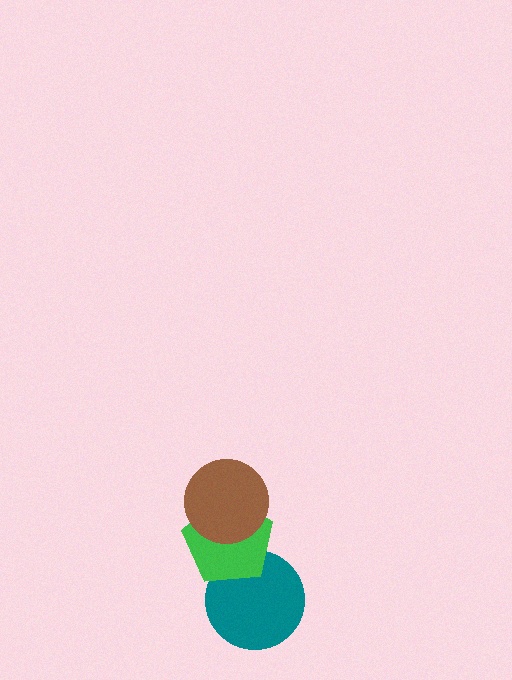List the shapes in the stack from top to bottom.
From top to bottom: the brown circle, the green pentagon, the teal circle.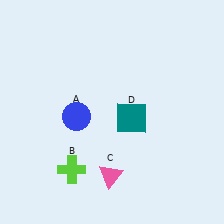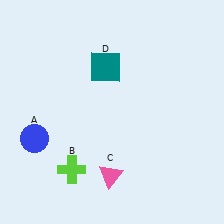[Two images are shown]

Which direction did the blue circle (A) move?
The blue circle (A) moved left.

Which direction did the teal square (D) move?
The teal square (D) moved up.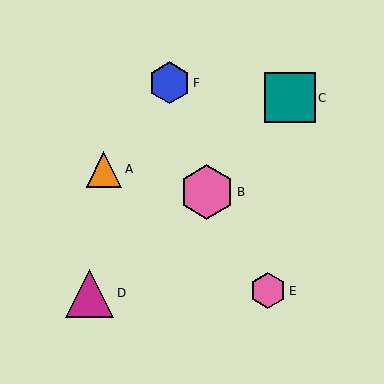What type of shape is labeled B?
Shape B is a pink hexagon.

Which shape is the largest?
The pink hexagon (labeled B) is the largest.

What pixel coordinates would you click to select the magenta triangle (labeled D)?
Click at (90, 293) to select the magenta triangle D.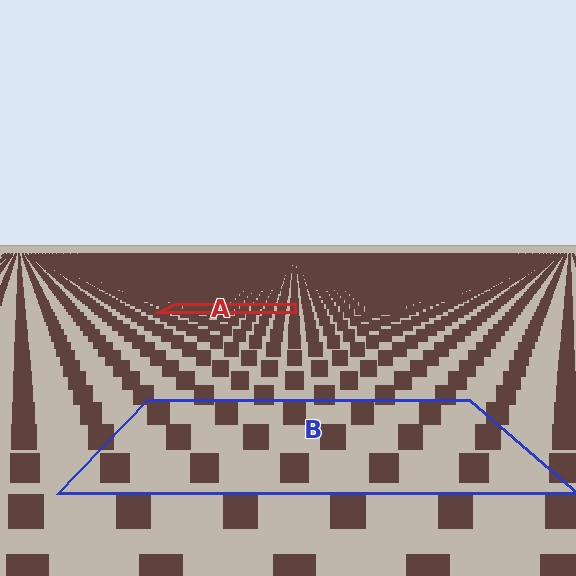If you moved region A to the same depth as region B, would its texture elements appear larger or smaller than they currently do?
They would appear larger. At a closer depth, the same texture elements are projected at a bigger on-screen size.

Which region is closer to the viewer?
Region B is closer. The texture elements there are larger and more spread out.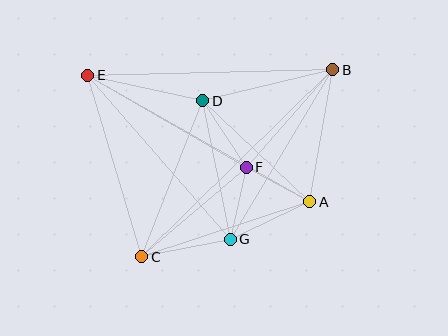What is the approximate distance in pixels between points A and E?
The distance between A and E is approximately 255 pixels.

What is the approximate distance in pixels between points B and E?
The distance between B and E is approximately 245 pixels.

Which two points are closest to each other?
Points A and F are closest to each other.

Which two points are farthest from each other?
Points B and C are farthest from each other.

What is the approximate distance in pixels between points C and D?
The distance between C and D is approximately 168 pixels.